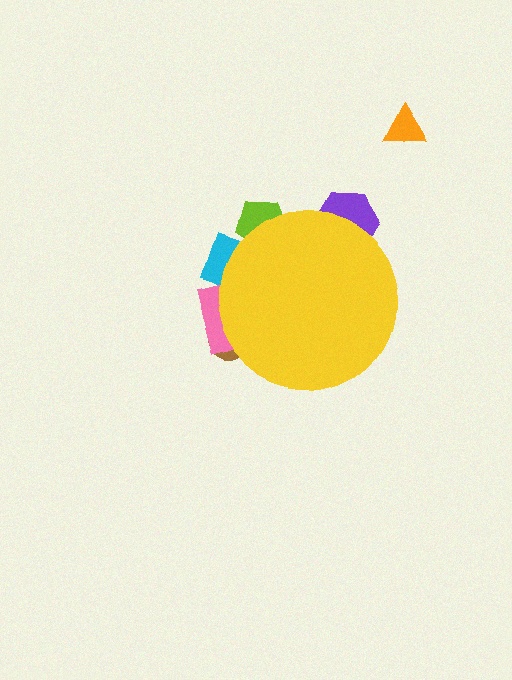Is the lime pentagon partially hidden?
Yes, the lime pentagon is partially hidden behind the yellow circle.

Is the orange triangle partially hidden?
No, the orange triangle is fully visible.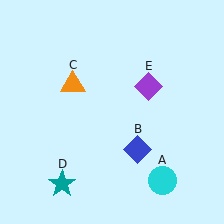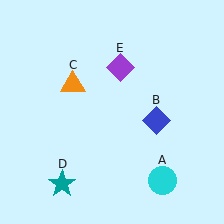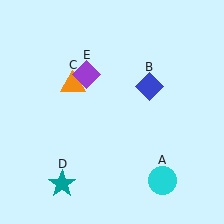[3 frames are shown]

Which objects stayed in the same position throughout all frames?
Cyan circle (object A) and orange triangle (object C) and teal star (object D) remained stationary.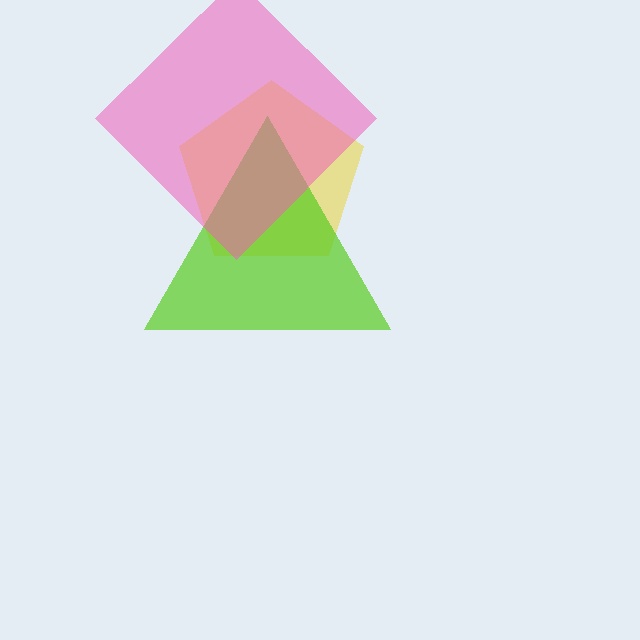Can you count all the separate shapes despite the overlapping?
Yes, there are 3 separate shapes.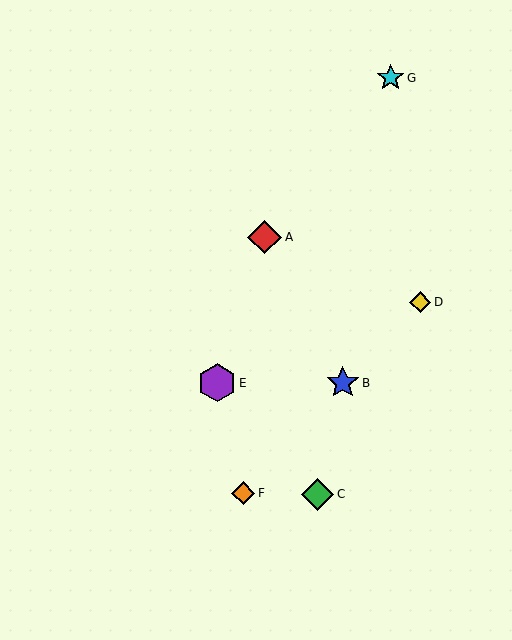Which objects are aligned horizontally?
Objects B, E are aligned horizontally.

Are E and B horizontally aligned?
Yes, both are at y≈383.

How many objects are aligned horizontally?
2 objects (B, E) are aligned horizontally.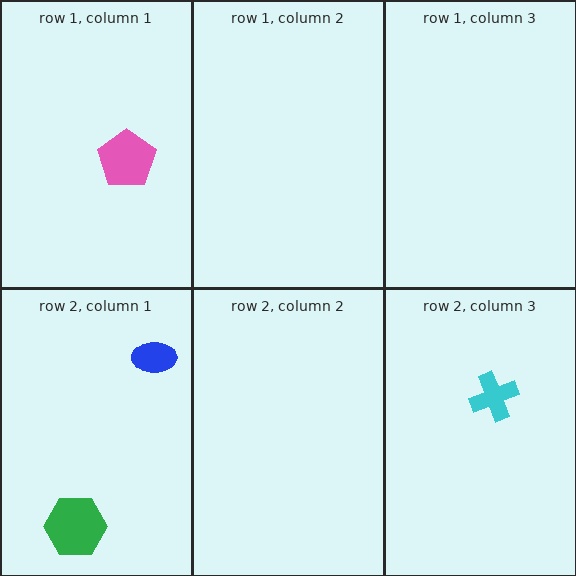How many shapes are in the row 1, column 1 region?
1.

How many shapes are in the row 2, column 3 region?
1.